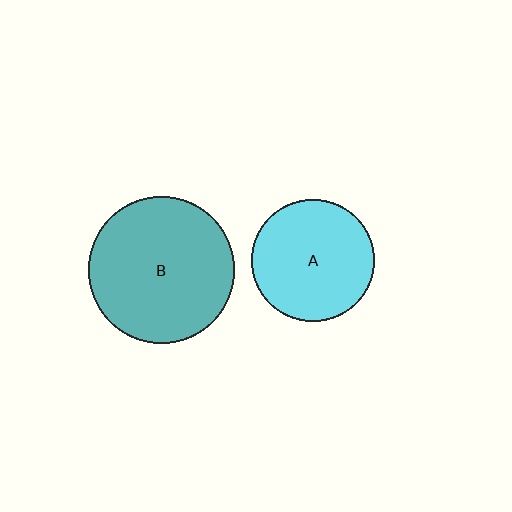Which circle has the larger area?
Circle B (teal).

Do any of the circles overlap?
No, none of the circles overlap.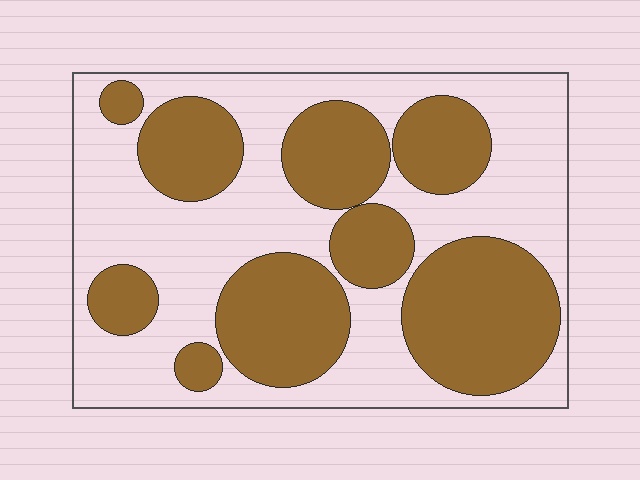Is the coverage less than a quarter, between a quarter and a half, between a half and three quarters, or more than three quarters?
Between a quarter and a half.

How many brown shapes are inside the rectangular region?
9.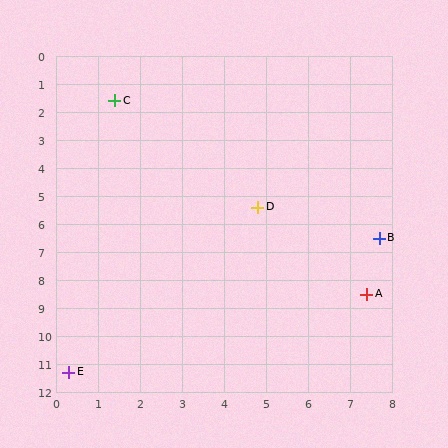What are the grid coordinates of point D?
Point D is at approximately (4.8, 5.4).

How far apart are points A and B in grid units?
Points A and B are about 2.0 grid units apart.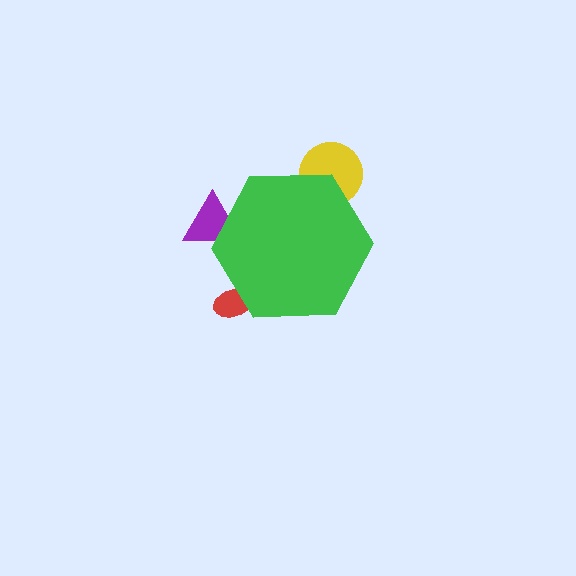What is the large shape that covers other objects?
A green hexagon.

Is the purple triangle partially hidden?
Yes, the purple triangle is partially hidden behind the green hexagon.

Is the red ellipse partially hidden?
Yes, the red ellipse is partially hidden behind the green hexagon.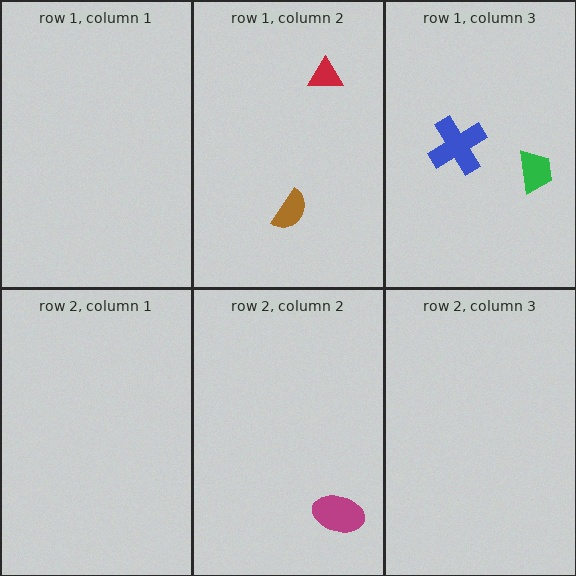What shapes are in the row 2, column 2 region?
The magenta ellipse.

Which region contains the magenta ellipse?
The row 2, column 2 region.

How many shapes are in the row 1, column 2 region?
2.